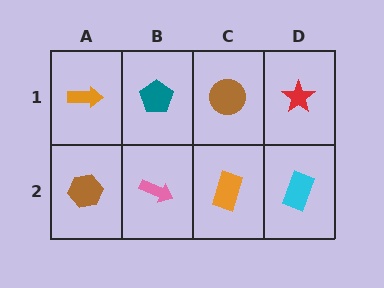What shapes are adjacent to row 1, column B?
A pink arrow (row 2, column B), an orange arrow (row 1, column A), a brown circle (row 1, column C).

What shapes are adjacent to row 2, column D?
A red star (row 1, column D), an orange rectangle (row 2, column C).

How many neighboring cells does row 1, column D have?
2.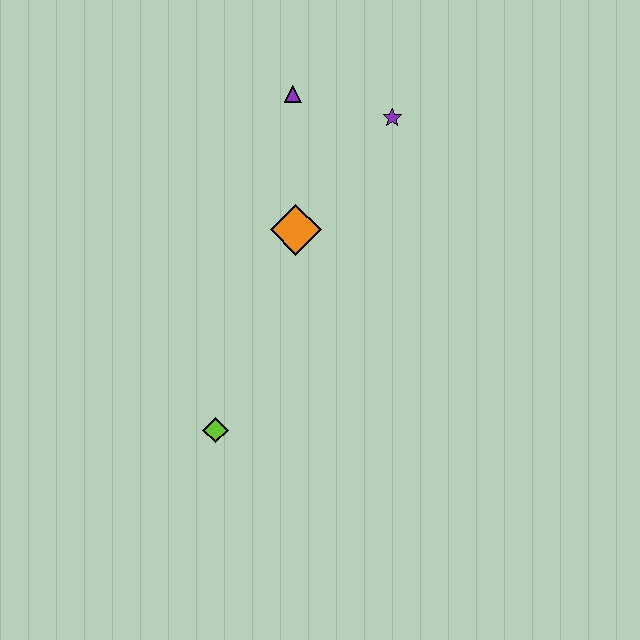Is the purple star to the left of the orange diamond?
No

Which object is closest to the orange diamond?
The purple triangle is closest to the orange diamond.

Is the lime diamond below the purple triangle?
Yes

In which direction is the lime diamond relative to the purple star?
The lime diamond is below the purple star.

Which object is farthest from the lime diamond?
The purple star is farthest from the lime diamond.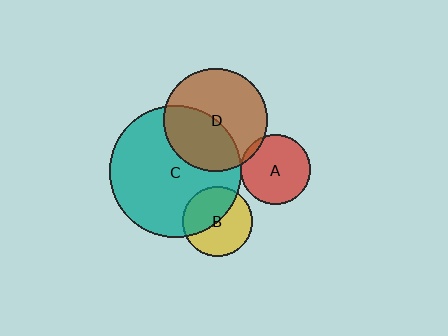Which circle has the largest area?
Circle C (teal).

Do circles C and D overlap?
Yes.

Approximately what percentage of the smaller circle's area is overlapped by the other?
Approximately 40%.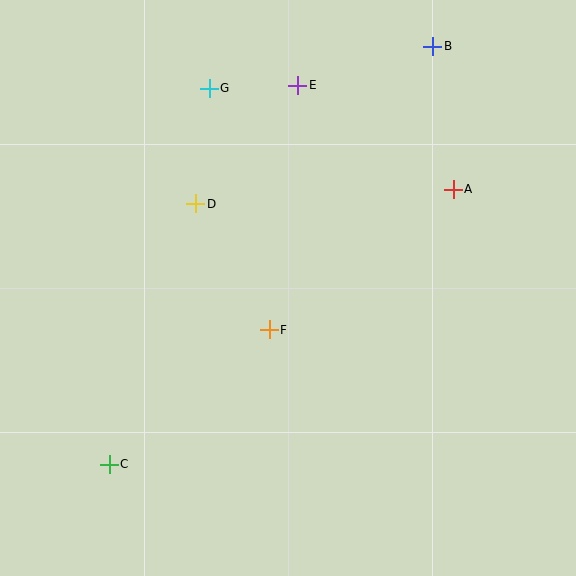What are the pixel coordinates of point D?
Point D is at (196, 204).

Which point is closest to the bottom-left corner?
Point C is closest to the bottom-left corner.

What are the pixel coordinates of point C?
Point C is at (109, 464).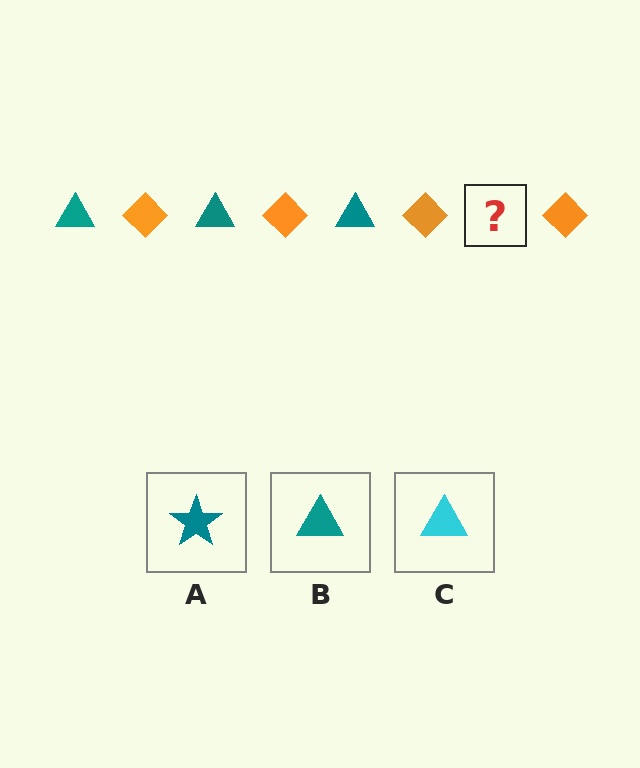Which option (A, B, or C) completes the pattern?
B.